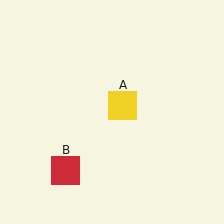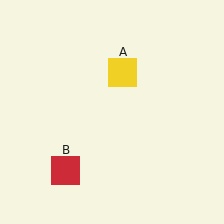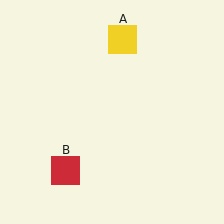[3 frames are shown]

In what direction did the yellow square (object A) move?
The yellow square (object A) moved up.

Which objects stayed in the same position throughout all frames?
Red square (object B) remained stationary.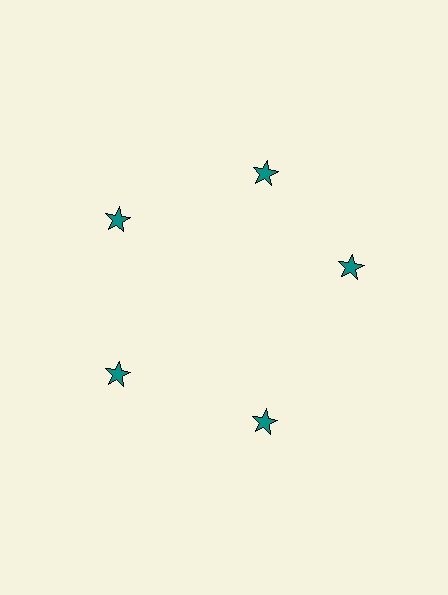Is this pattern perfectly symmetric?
No. The 5 teal stars are arranged in a ring, but one element near the 3 o'clock position is rotated out of alignment along the ring, breaking the 5-fold rotational symmetry.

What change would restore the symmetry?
The symmetry would be restored by rotating it back into even spacing with its neighbors so that all 5 stars sit at equal angles and equal distance from the center.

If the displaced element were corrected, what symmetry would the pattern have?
It would have 5-fold rotational symmetry — the pattern would map onto itself every 72 degrees.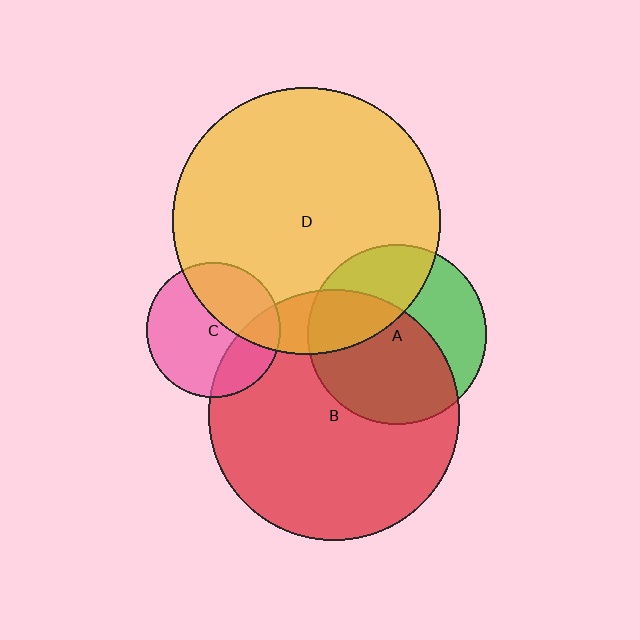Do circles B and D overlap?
Yes.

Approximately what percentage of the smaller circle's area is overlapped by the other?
Approximately 15%.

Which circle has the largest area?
Circle D (yellow).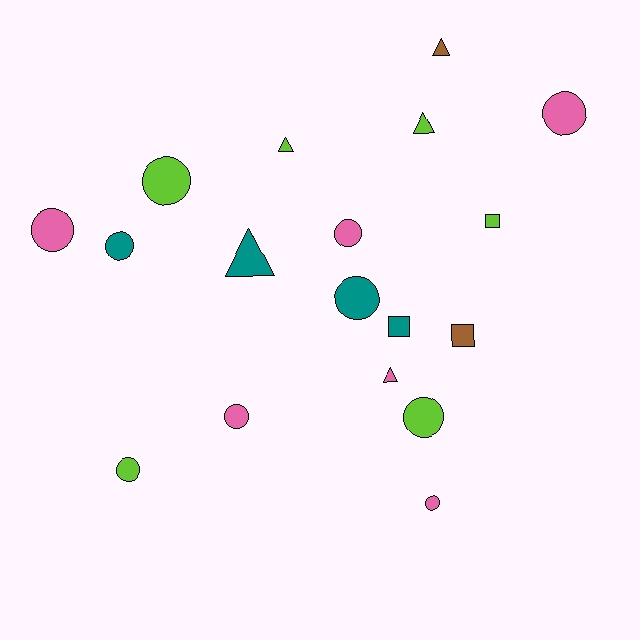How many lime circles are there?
There are 3 lime circles.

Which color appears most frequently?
Pink, with 6 objects.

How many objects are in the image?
There are 18 objects.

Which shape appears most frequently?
Circle, with 10 objects.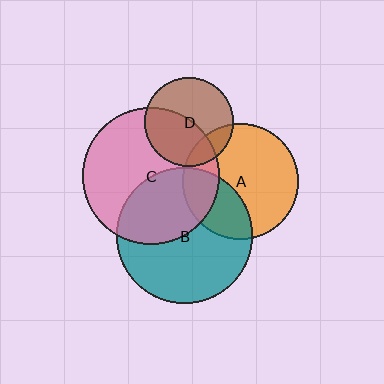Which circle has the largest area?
Circle C (pink).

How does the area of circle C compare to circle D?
Approximately 2.4 times.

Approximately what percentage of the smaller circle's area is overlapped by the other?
Approximately 20%.